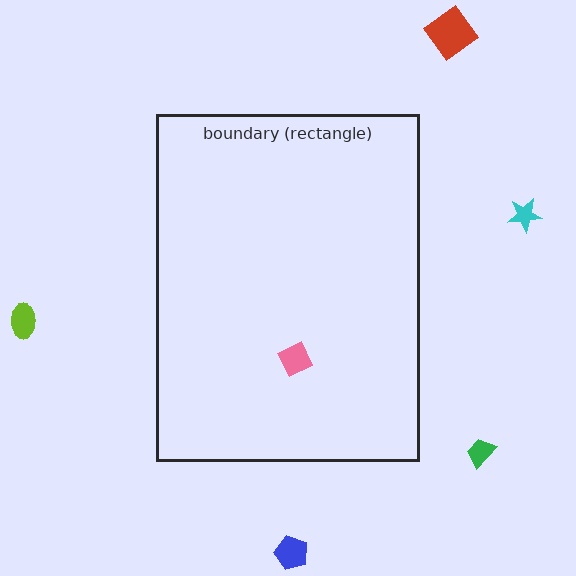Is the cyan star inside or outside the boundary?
Outside.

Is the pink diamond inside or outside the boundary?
Inside.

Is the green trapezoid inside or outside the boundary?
Outside.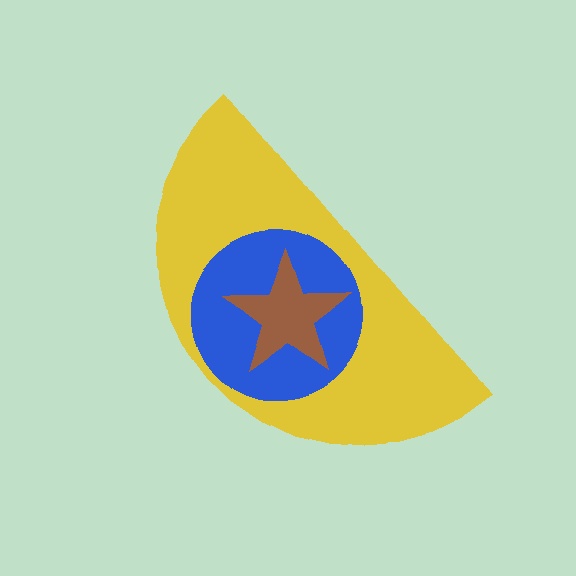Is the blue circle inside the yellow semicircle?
Yes.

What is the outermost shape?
The yellow semicircle.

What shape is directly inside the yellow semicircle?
The blue circle.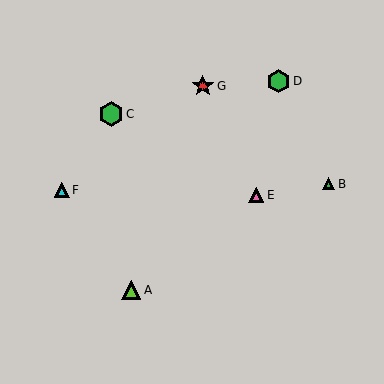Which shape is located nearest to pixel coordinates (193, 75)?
The red star (labeled G) at (203, 86) is nearest to that location.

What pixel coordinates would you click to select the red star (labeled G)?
Click at (203, 86) to select the red star G.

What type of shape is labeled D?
Shape D is a green hexagon.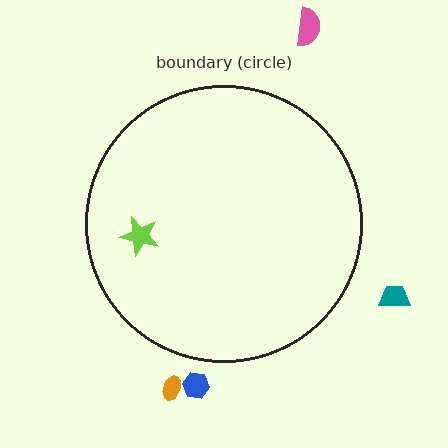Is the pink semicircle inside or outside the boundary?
Outside.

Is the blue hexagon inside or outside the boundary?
Outside.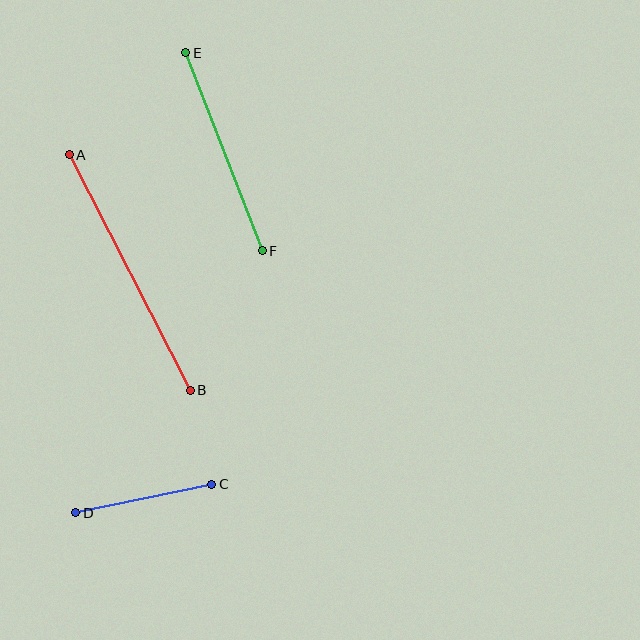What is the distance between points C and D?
The distance is approximately 139 pixels.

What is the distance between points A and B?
The distance is approximately 265 pixels.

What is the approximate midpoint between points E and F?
The midpoint is at approximately (224, 152) pixels.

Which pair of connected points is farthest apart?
Points A and B are farthest apart.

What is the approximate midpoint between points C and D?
The midpoint is at approximately (144, 498) pixels.